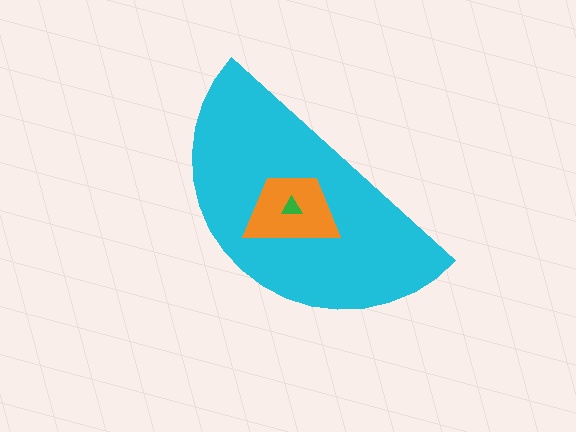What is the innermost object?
The green triangle.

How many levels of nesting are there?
3.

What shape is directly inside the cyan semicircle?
The orange trapezoid.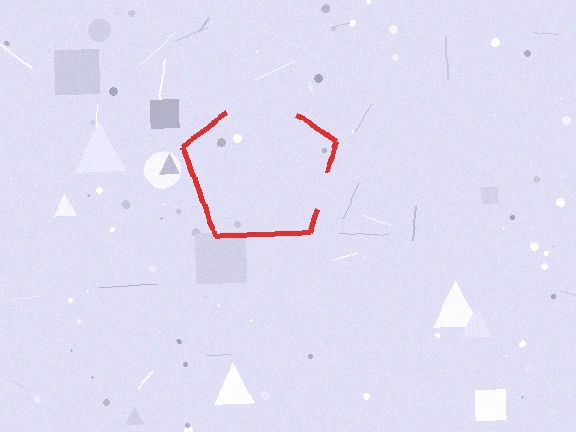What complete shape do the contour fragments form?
The contour fragments form a pentagon.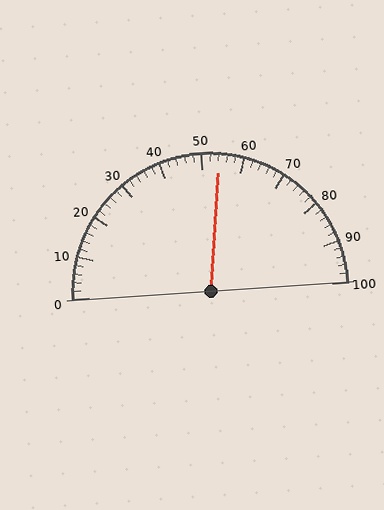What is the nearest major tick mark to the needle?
The nearest major tick mark is 50.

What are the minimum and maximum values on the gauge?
The gauge ranges from 0 to 100.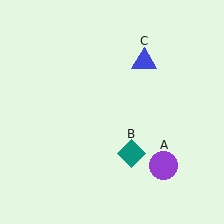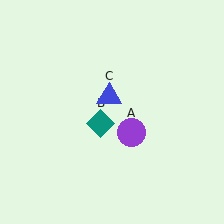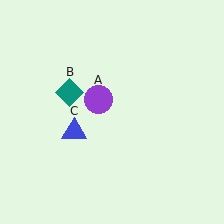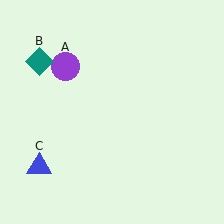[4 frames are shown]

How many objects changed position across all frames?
3 objects changed position: purple circle (object A), teal diamond (object B), blue triangle (object C).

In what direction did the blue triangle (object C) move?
The blue triangle (object C) moved down and to the left.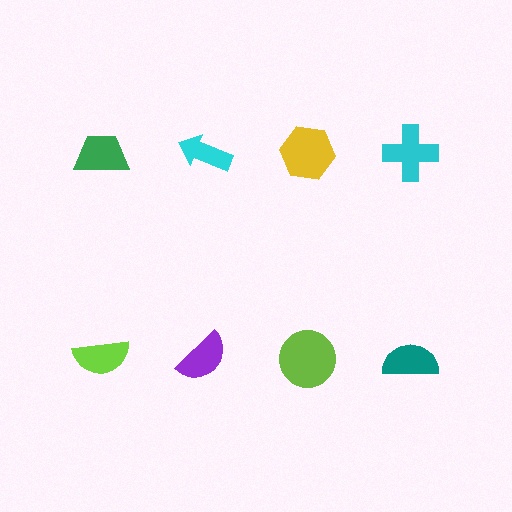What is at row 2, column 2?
A purple semicircle.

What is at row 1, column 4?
A cyan cross.